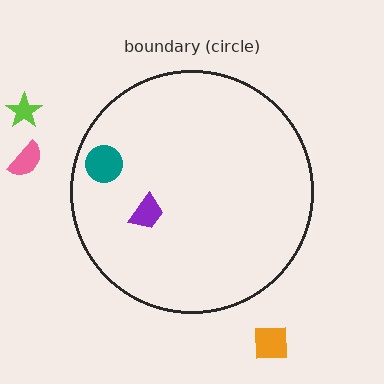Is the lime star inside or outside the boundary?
Outside.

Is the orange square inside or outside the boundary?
Outside.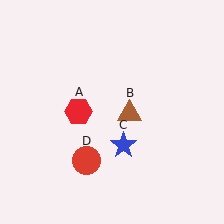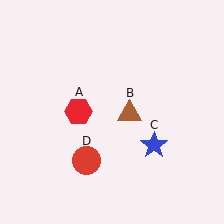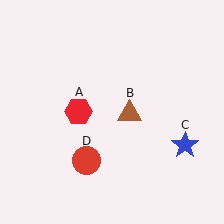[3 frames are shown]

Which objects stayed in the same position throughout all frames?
Red hexagon (object A) and brown triangle (object B) and red circle (object D) remained stationary.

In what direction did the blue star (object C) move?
The blue star (object C) moved right.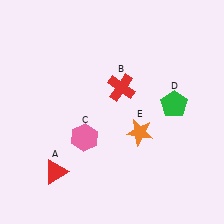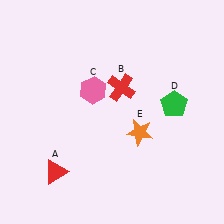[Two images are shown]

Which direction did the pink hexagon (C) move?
The pink hexagon (C) moved up.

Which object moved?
The pink hexagon (C) moved up.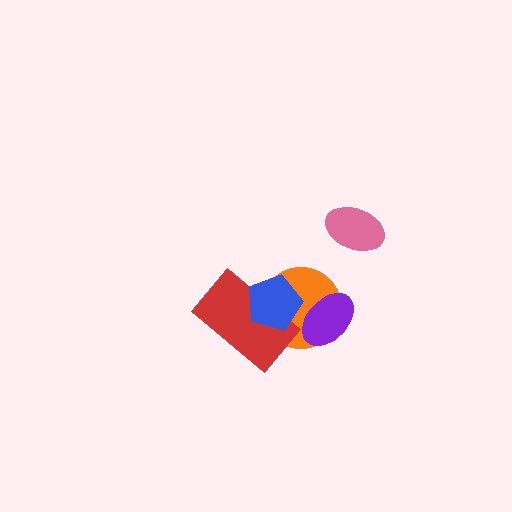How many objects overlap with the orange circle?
3 objects overlap with the orange circle.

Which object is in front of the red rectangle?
The blue pentagon is in front of the red rectangle.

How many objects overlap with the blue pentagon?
2 objects overlap with the blue pentagon.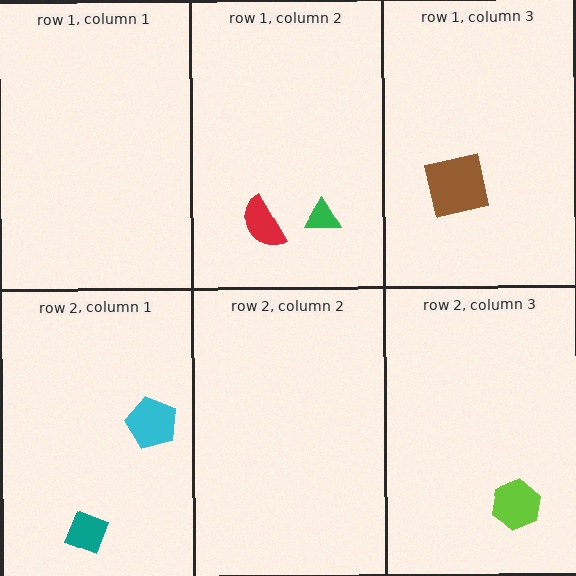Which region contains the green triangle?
The row 1, column 2 region.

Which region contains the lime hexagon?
The row 2, column 3 region.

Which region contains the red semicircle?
The row 1, column 2 region.